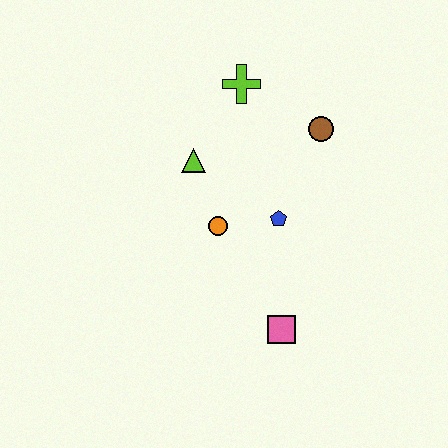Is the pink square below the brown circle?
Yes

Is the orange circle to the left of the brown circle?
Yes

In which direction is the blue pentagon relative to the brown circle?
The blue pentagon is below the brown circle.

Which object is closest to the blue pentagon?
The orange circle is closest to the blue pentagon.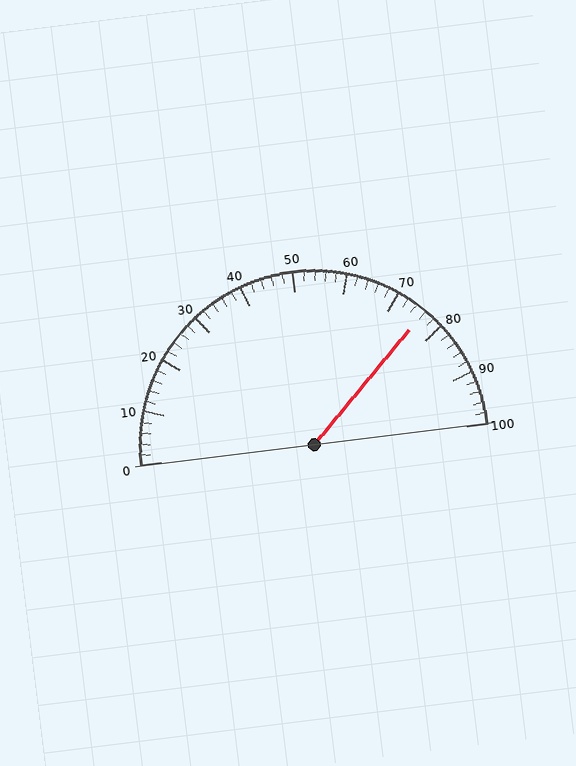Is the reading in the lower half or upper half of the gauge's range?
The reading is in the upper half of the range (0 to 100).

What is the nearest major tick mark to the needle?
The nearest major tick mark is 80.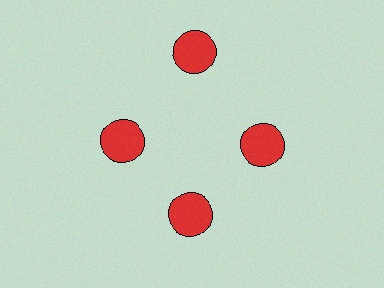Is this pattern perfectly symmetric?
No. The 4 red circles are arranged in a ring, but one element near the 12 o'clock position is pushed outward from the center, breaking the 4-fold rotational symmetry.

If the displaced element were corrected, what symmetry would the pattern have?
It would have 4-fold rotational symmetry — the pattern would map onto itself every 90 degrees.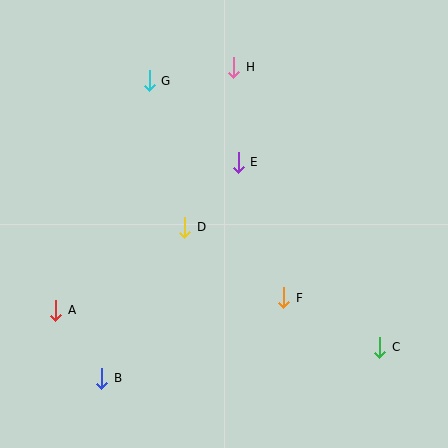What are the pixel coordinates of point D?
Point D is at (185, 227).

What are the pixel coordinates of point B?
Point B is at (102, 378).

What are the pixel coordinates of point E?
Point E is at (238, 162).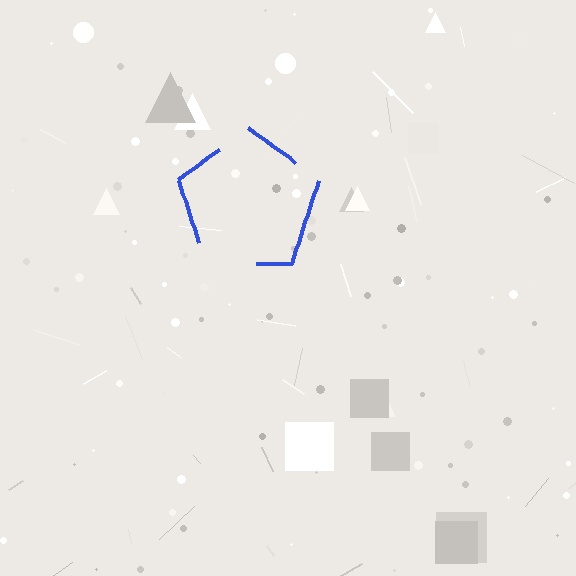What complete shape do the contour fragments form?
The contour fragments form a pentagon.